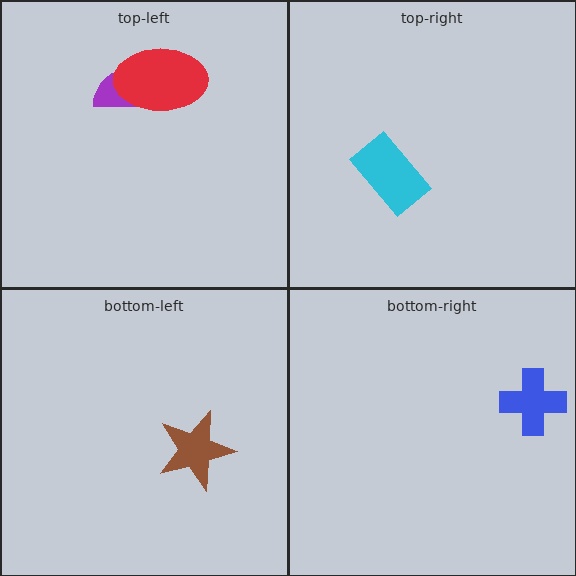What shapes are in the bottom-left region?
The brown star.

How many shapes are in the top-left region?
2.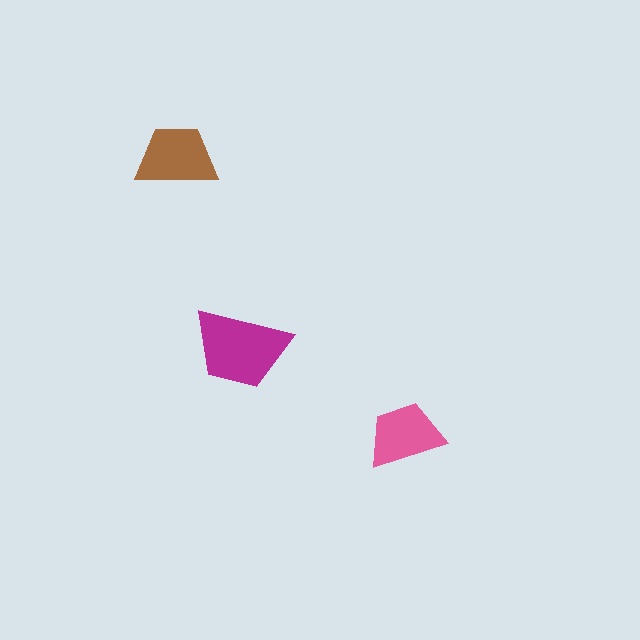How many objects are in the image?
There are 3 objects in the image.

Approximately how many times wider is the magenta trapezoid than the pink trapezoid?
About 1.5 times wider.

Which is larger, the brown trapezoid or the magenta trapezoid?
The magenta one.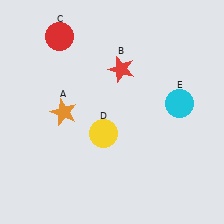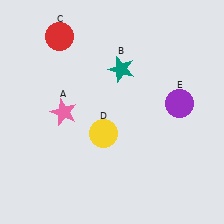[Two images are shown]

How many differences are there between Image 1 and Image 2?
There are 3 differences between the two images.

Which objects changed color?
A changed from orange to pink. B changed from red to teal. E changed from cyan to purple.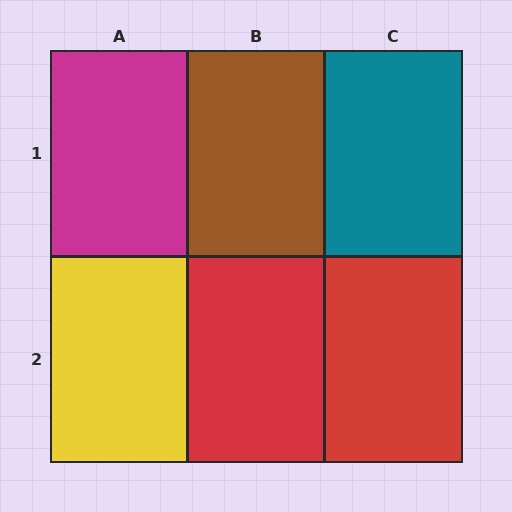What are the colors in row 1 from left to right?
Magenta, brown, teal.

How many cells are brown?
1 cell is brown.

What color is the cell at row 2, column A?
Yellow.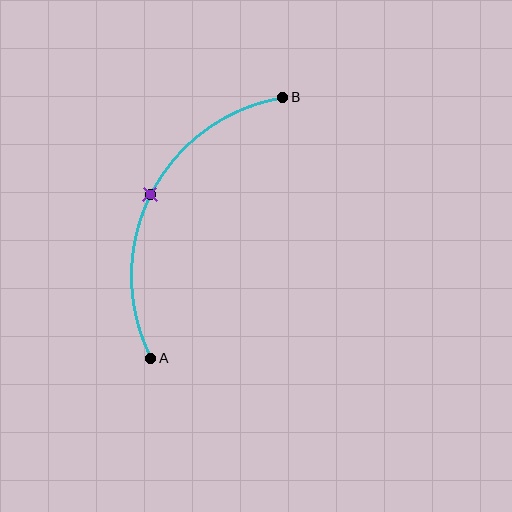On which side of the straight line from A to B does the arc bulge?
The arc bulges to the left of the straight line connecting A and B.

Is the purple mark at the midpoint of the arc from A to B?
Yes. The purple mark lies on the arc at equal arc-length from both A and B — it is the arc midpoint.